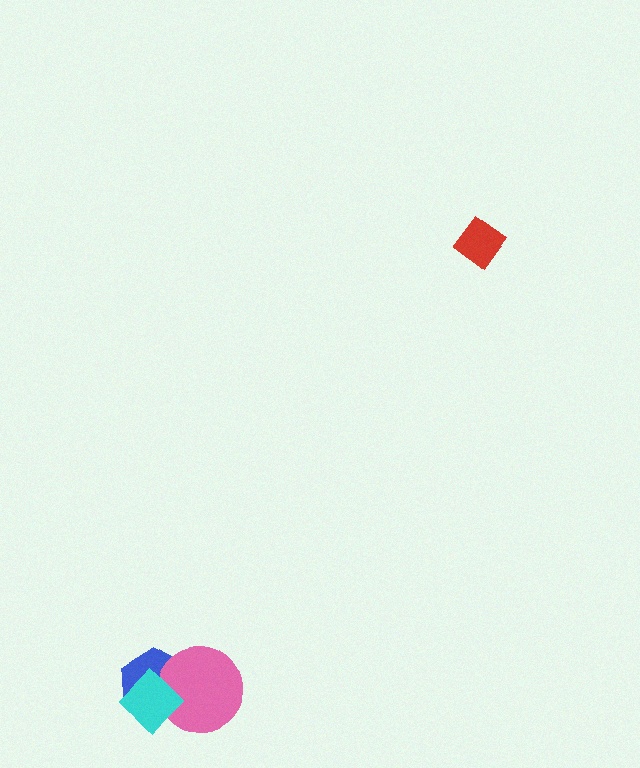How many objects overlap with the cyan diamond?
2 objects overlap with the cyan diamond.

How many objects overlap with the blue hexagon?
2 objects overlap with the blue hexagon.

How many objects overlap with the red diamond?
0 objects overlap with the red diamond.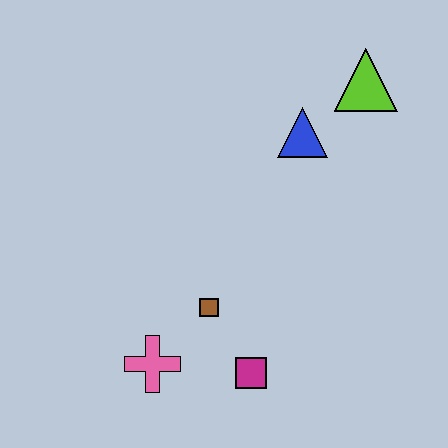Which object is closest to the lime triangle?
The blue triangle is closest to the lime triangle.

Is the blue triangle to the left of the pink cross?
No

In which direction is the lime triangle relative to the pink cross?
The lime triangle is above the pink cross.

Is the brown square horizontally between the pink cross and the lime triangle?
Yes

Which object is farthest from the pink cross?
The lime triangle is farthest from the pink cross.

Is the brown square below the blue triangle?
Yes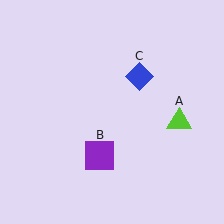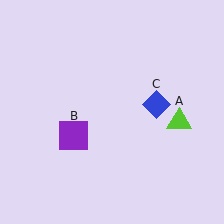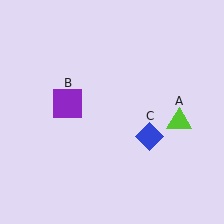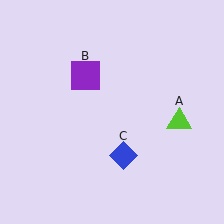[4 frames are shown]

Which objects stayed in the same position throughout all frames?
Lime triangle (object A) remained stationary.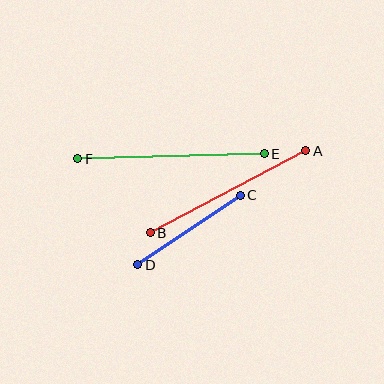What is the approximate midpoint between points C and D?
The midpoint is at approximately (189, 230) pixels.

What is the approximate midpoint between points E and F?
The midpoint is at approximately (171, 156) pixels.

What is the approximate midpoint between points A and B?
The midpoint is at approximately (228, 192) pixels.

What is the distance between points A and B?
The distance is approximately 176 pixels.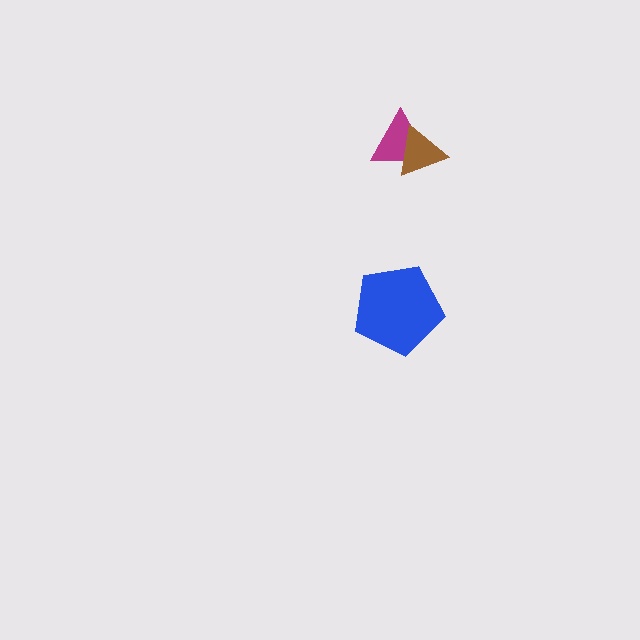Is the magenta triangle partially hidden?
Yes, it is partially covered by another shape.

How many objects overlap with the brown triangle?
1 object overlaps with the brown triangle.